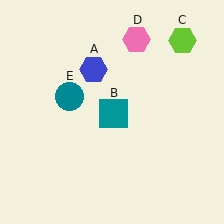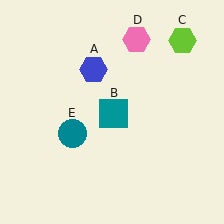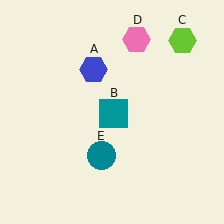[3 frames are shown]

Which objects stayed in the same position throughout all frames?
Blue hexagon (object A) and teal square (object B) and lime hexagon (object C) and pink hexagon (object D) remained stationary.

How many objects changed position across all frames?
1 object changed position: teal circle (object E).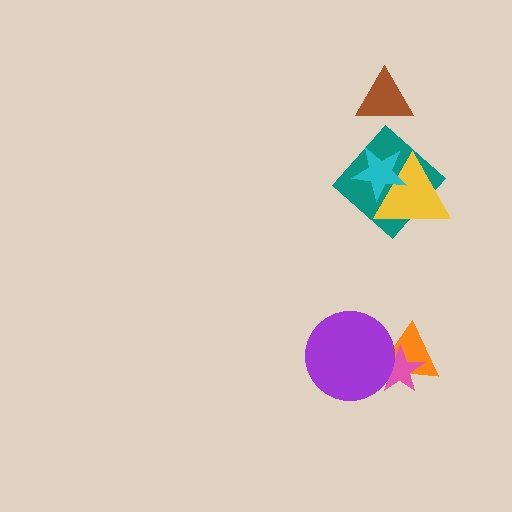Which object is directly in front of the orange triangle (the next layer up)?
The pink star is directly in front of the orange triangle.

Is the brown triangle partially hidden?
No, no other shape covers it.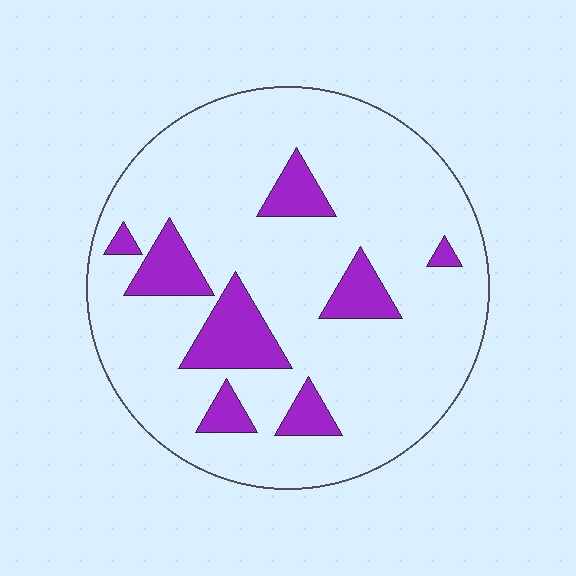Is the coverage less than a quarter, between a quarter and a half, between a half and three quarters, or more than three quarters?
Less than a quarter.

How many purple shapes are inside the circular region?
8.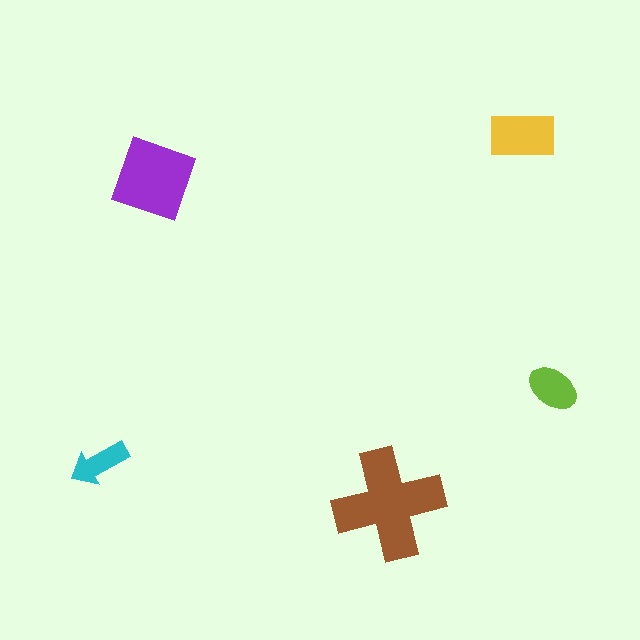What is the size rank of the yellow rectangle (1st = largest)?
3rd.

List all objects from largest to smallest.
The brown cross, the purple square, the yellow rectangle, the lime ellipse, the cyan arrow.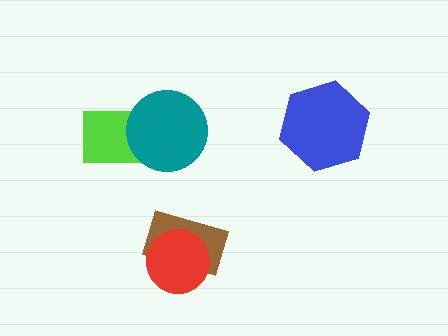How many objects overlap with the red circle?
1 object overlaps with the red circle.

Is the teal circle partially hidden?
No, no other shape covers it.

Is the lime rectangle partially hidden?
Yes, it is partially covered by another shape.